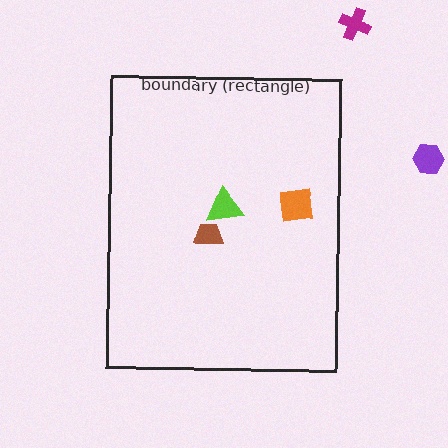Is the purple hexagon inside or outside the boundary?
Outside.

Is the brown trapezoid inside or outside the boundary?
Inside.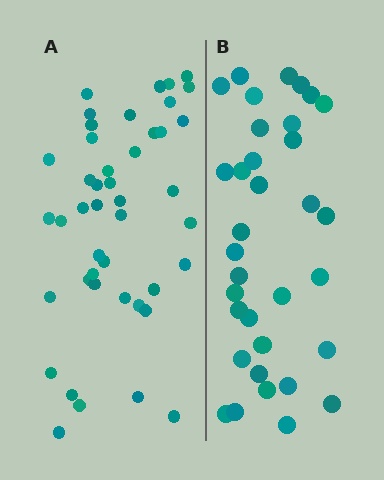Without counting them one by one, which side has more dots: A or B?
Region A (the left region) has more dots.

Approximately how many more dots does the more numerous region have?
Region A has roughly 10 or so more dots than region B.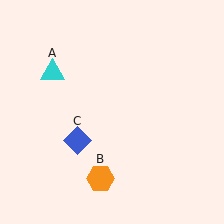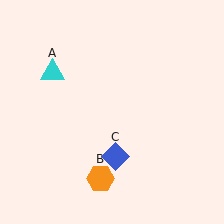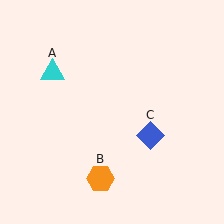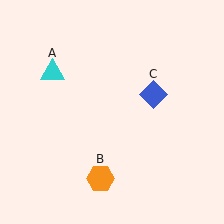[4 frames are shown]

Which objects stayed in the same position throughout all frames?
Cyan triangle (object A) and orange hexagon (object B) remained stationary.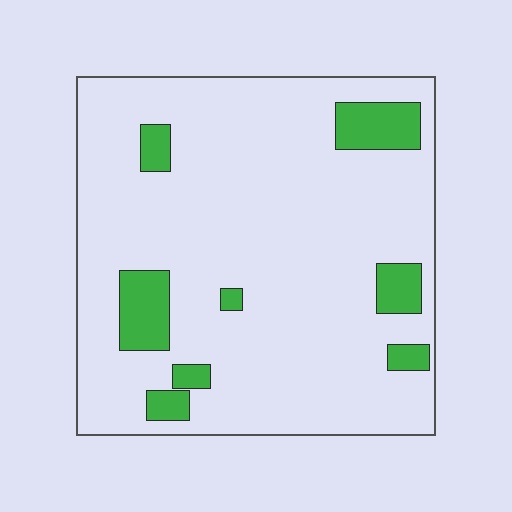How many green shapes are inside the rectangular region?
8.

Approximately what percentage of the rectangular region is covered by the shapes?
Approximately 10%.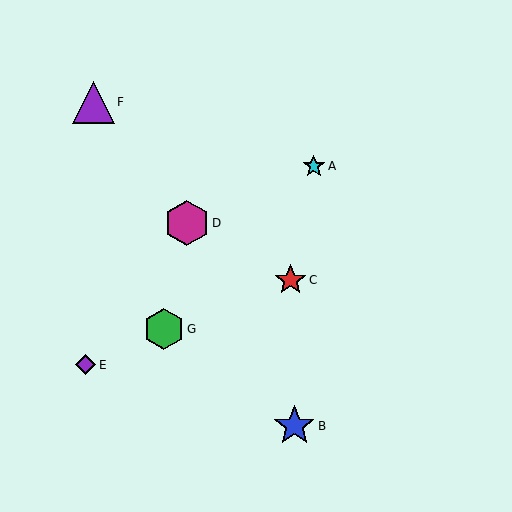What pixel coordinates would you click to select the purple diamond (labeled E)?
Click at (86, 365) to select the purple diamond E.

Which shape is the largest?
The magenta hexagon (labeled D) is the largest.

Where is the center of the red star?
The center of the red star is at (290, 280).